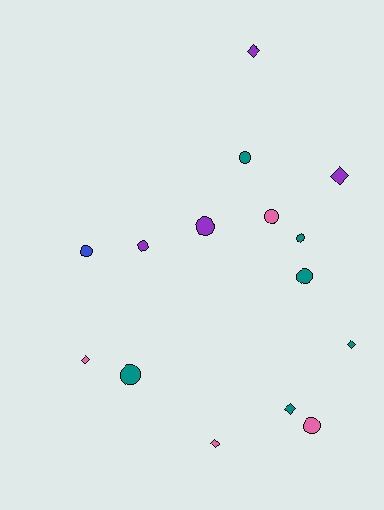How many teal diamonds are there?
There are 2 teal diamonds.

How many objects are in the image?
There are 15 objects.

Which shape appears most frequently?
Circle, with 9 objects.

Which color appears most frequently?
Teal, with 6 objects.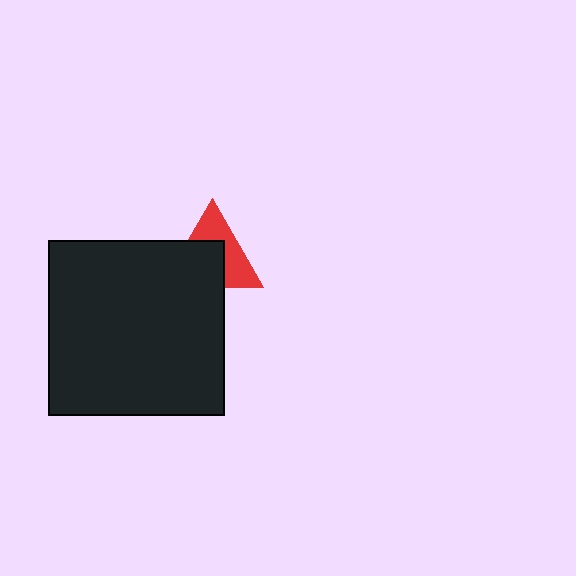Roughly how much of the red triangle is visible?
About half of it is visible (roughly 47%).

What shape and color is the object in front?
The object in front is a black square.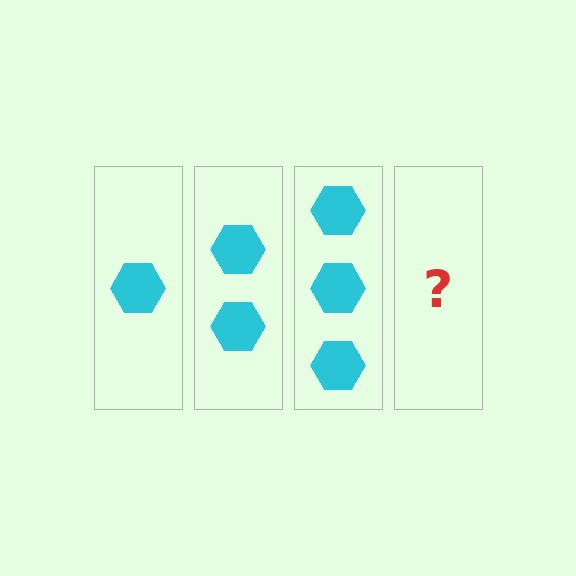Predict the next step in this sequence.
The next step is 4 hexagons.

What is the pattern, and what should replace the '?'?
The pattern is that each step adds one more hexagon. The '?' should be 4 hexagons.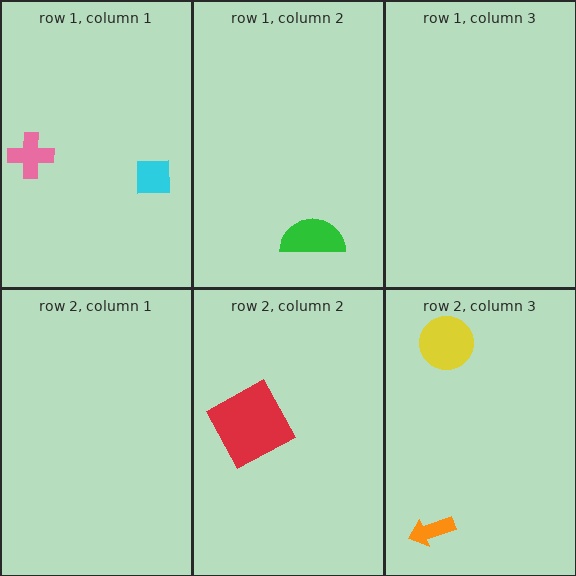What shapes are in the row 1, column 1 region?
The cyan square, the pink cross.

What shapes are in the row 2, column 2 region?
The red square.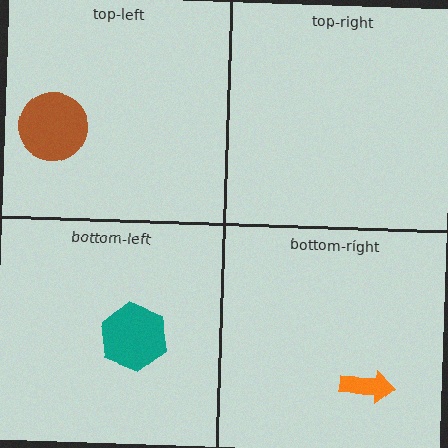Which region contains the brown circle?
The top-left region.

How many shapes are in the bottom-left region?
1.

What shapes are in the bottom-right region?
The orange arrow.